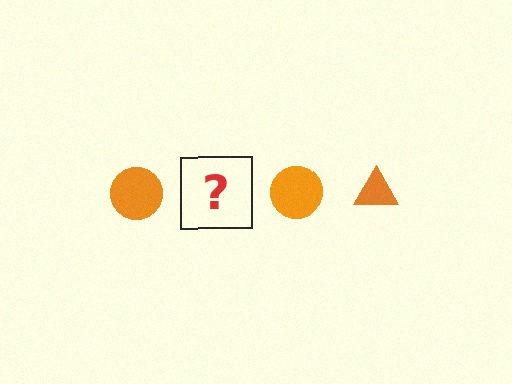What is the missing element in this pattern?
The missing element is an orange triangle.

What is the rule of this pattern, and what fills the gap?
The rule is that the pattern cycles through circle, triangle shapes in orange. The gap should be filled with an orange triangle.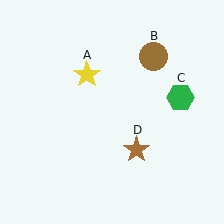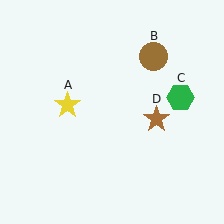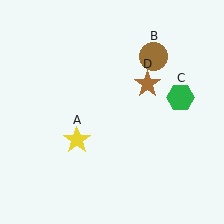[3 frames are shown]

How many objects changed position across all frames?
2 objects changed position: yellow star (object A), brown star (object D).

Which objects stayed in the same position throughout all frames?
Brown circle (object B) and green hexagon (object C) remained stationary.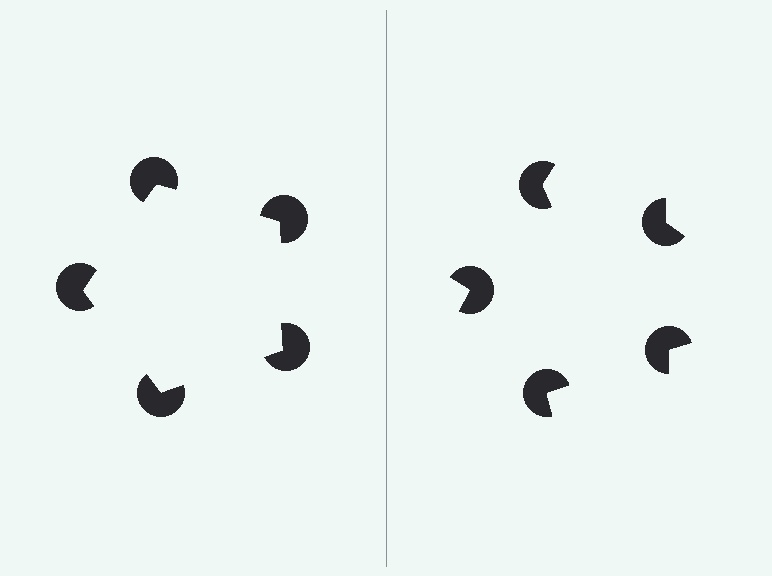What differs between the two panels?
The pac-man discs are positioned identically on both sides; only the wedge orientations differ. On the left they align to a pentagon; on the right they are misaligned.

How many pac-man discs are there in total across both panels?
10 — 5 on each side.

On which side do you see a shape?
An illusory pentagon appears on the left side. On the right side the wedge cuts are rotated, so no coherent shape forms.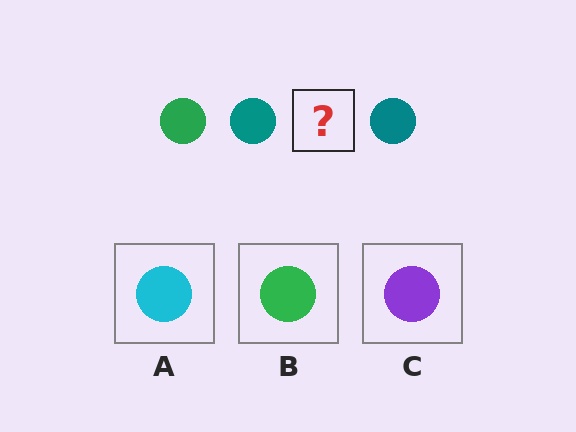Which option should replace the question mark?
Option B.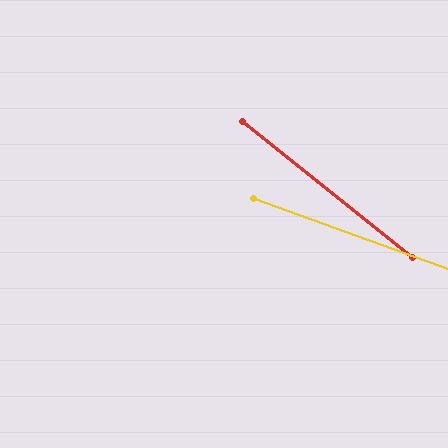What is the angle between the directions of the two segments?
Approximately 19 degrees.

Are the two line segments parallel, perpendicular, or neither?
Neither parallel nor perpendicular — they differ by about 19°.